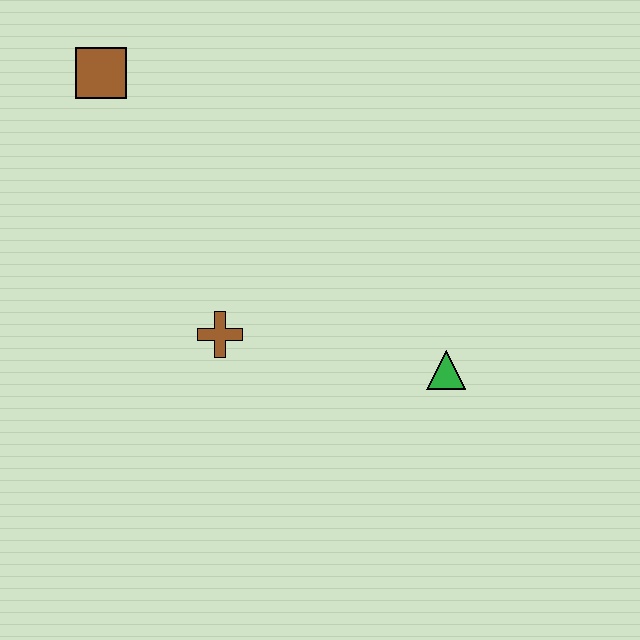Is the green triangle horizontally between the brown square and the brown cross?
No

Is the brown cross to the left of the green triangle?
Yes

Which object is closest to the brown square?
The brown cross is closest to the brown square.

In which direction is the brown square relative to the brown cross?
The brown square is above the brown cross.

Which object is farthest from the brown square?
The green triangle is farthest from the brown square.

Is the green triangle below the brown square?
Yes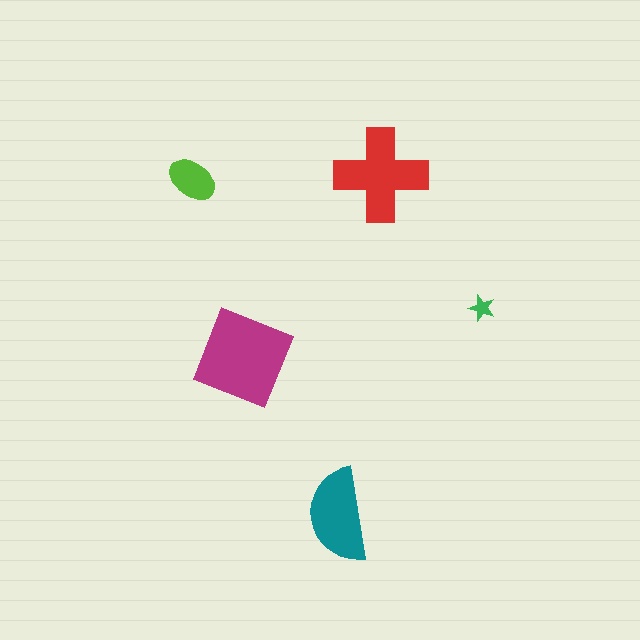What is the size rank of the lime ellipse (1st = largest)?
4th.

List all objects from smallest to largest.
The green star, the lime ellipse, the teal semicircle, the red cross, the magenta diamond.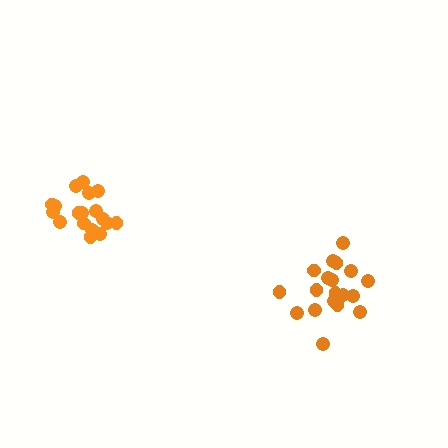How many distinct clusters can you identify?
There are 2 distinct clusters.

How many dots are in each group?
Group 1: 18 dots, Group 2: 19 dots (37 total).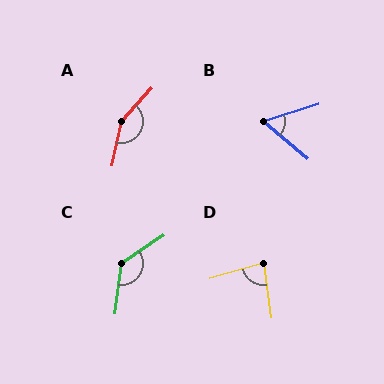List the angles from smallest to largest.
B (58°), D (82°), C (132°), A (150°).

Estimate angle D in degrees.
Approximately 82 degrees.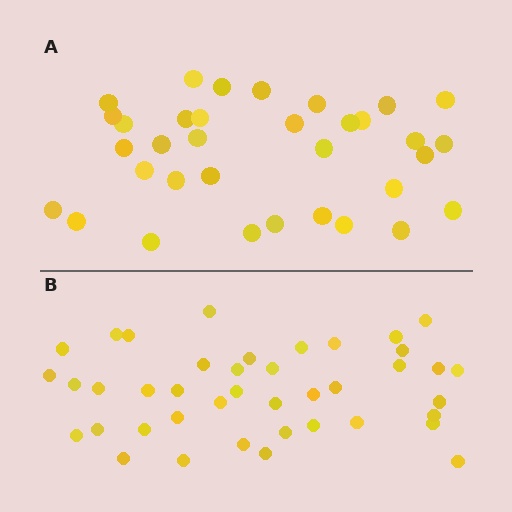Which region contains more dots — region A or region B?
Region B (the bottom region) has more dots.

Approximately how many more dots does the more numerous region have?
Region B has roughly 8 or so more dots than region A.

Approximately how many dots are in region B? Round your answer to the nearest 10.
About 40 dots. (The exact count is 41, which rounds to 40.)